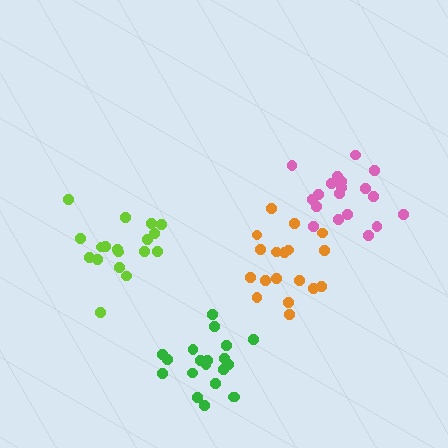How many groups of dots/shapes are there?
There are 4 groups.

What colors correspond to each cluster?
The clusters are colored: green, orange, pink, lime.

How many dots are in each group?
Group 1: 20 dots, Group 2: 18 dots, Group 3: 19 dots, Group 4: 18 dots (75 total).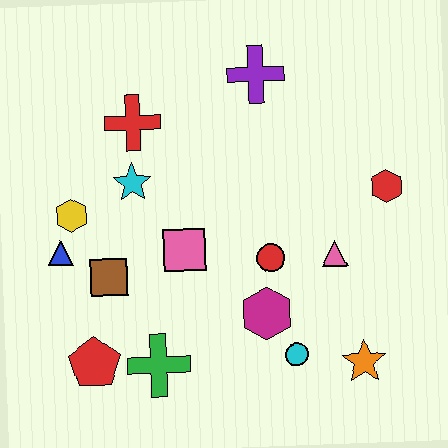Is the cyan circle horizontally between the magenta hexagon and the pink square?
No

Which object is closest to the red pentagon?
The green cross is closest to the red pentagon.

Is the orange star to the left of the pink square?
No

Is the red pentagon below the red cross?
Yes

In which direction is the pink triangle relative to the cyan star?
The pink triangle is to the right of the cyan star.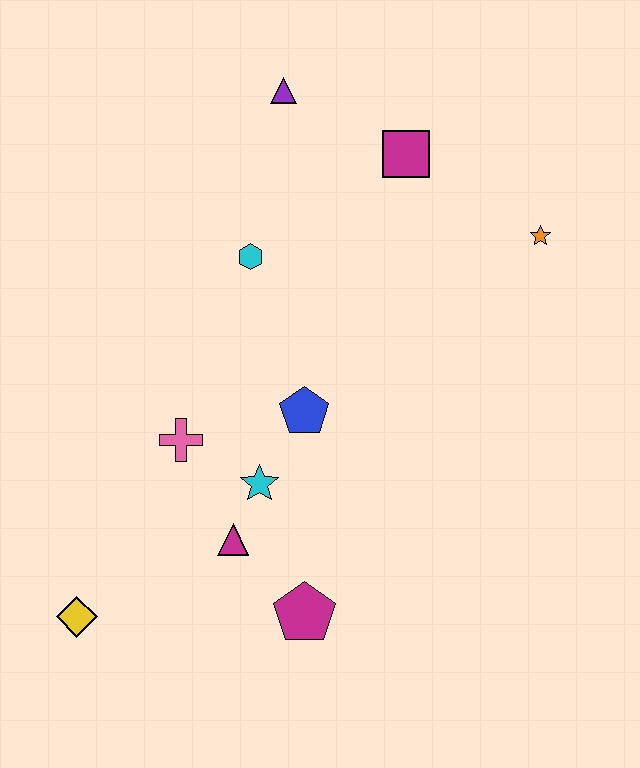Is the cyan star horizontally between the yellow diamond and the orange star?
Yes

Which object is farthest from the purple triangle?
The yellow diamond is farthest from the purple triangle.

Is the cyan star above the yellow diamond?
Yes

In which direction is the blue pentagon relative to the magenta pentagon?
The blue pentagon is above the magenta pentagon.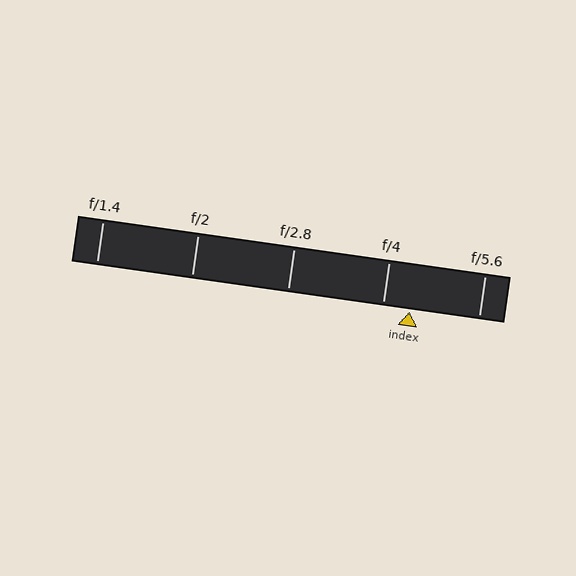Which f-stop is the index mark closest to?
The index mark is closest to f/4.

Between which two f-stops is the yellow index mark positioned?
The index mark is between f/4 and f/5.6.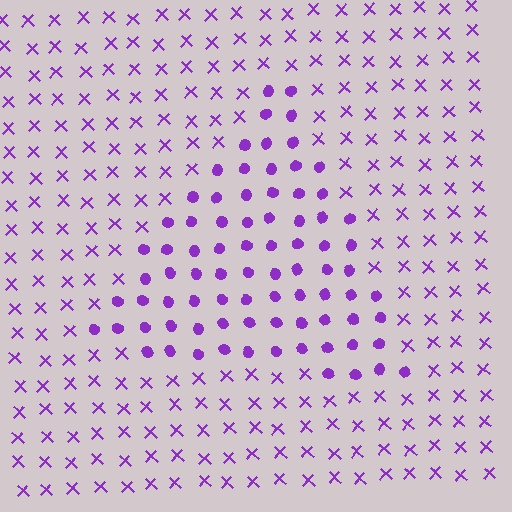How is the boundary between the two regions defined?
The boundary is defined by a change in element shape: circles inside vs. X marks outside. All elements share the same color and spacing.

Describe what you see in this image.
The image is filled with small purple elements arranged in a uniform grid. A triangle-shaped region contains circles, while the surrounding area contains X marks. The boundary is defined purely by the change in element shape.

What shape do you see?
I see a triangle.